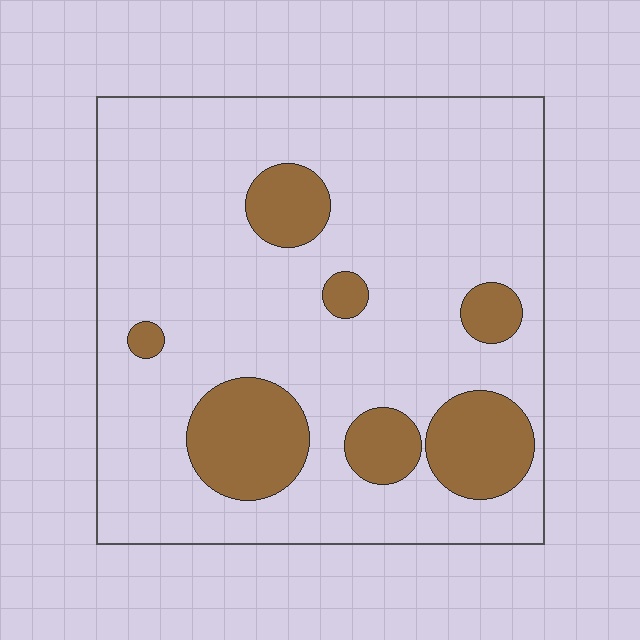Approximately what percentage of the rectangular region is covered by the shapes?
Approximately 20%.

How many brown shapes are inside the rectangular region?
7.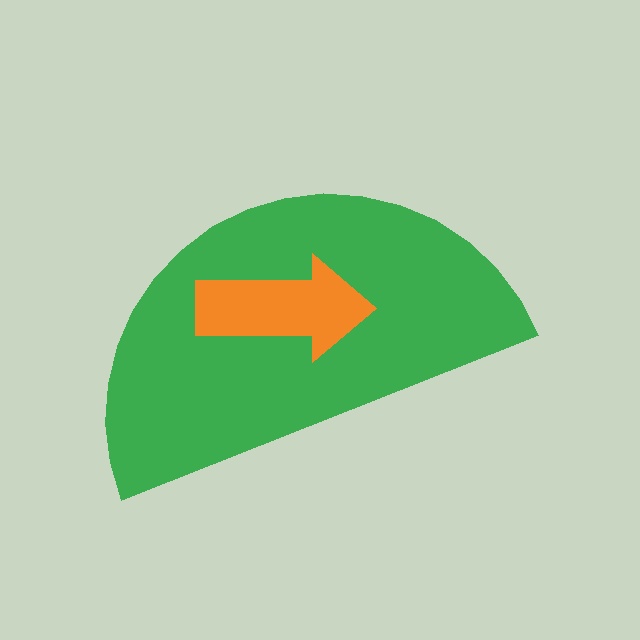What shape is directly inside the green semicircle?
The orange arrow.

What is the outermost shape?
The green semicircle.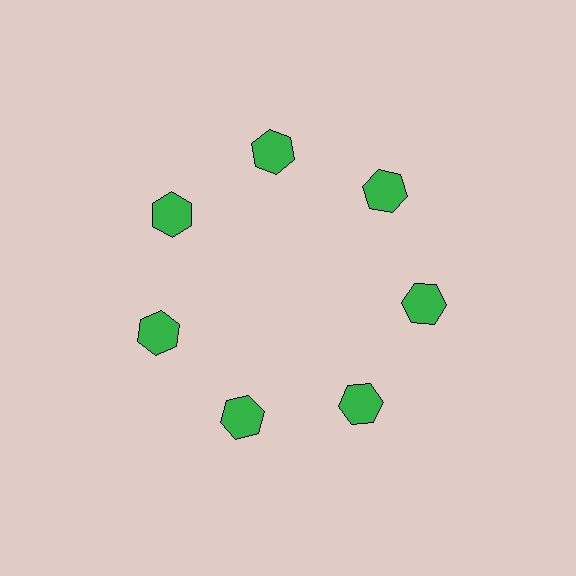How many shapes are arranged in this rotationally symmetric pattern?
There are 7 shapes, arranged in 7 groups of 1.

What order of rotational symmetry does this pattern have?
This pattern has 7-fold rotational symmetry.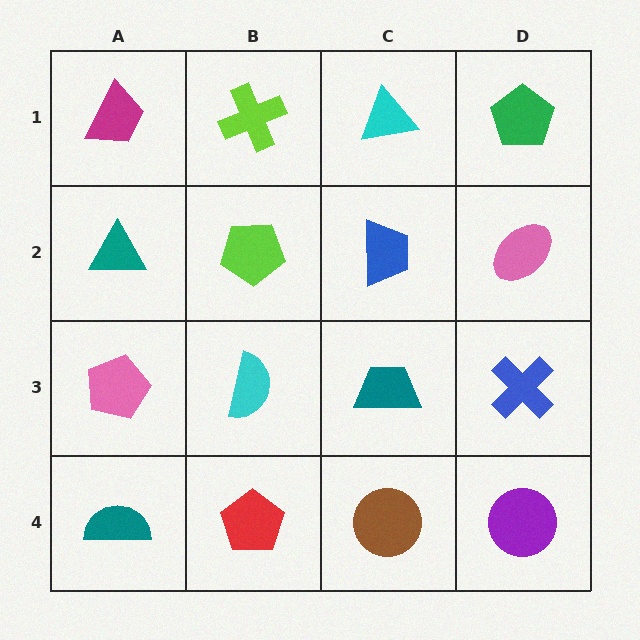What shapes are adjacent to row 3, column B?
A lime pentagon (row 2, column B), a red pentagon (row 4, column B), a pink pentagon (row 3, column A), a teal trapezoid (row 3, column C).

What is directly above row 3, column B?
A lime pentagon.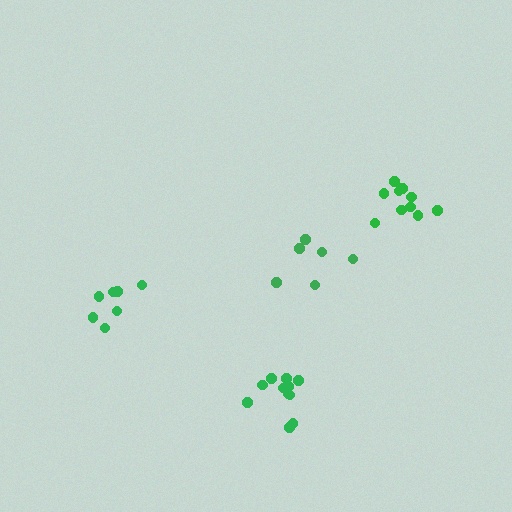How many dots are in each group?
Group 1: 11 dots, Group 2: 6 dots, Group 3: 7 dots, Group 4: 11 dots (35 total).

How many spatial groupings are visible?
There are 4 spatial groupings.